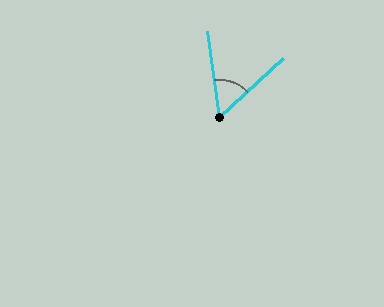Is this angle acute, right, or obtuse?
It is acute.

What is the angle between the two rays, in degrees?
Approximately 55 degrees.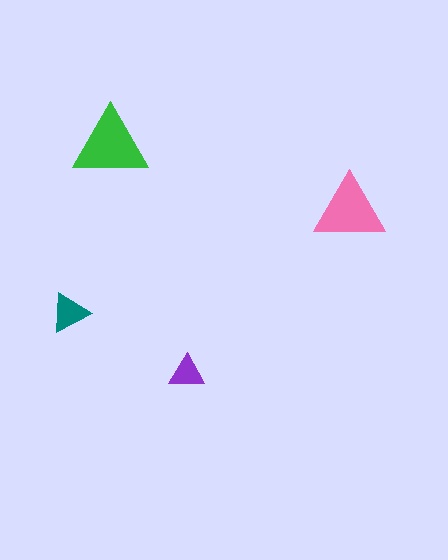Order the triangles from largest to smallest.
the green one, the pink one, the teal one, the purple one.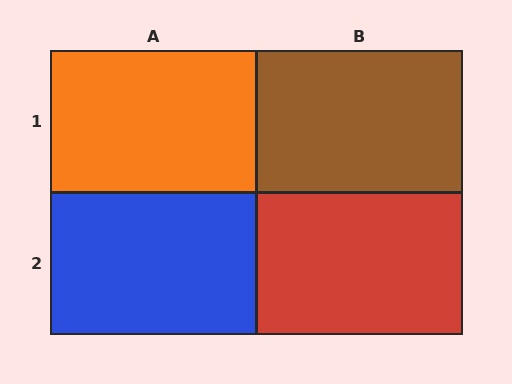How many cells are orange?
1 cell is orange.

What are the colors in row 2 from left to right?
Blue, red.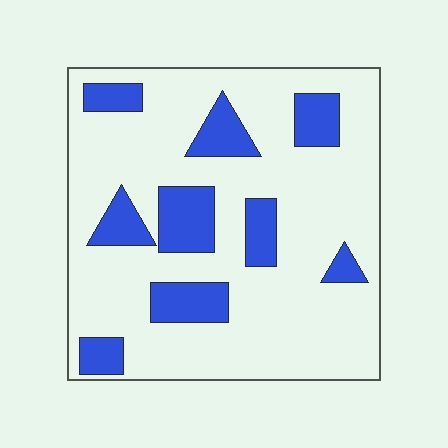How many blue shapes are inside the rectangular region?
9.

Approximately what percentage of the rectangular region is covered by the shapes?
Approximately 20%.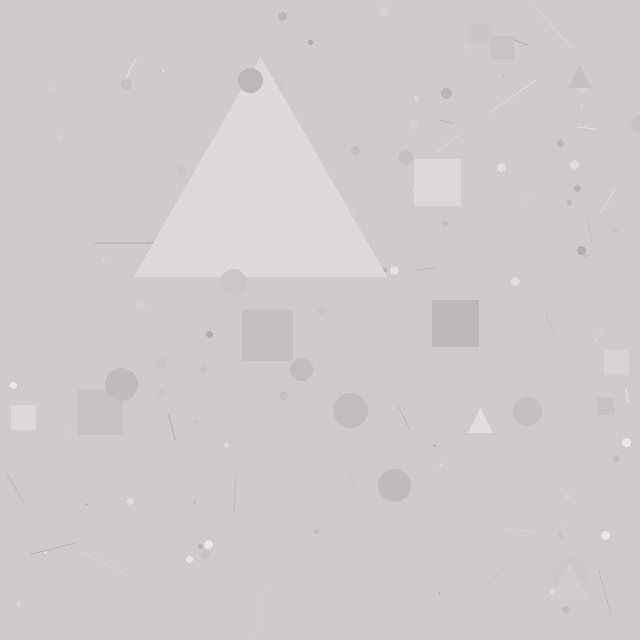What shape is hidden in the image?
A triangle is hidden in the image.